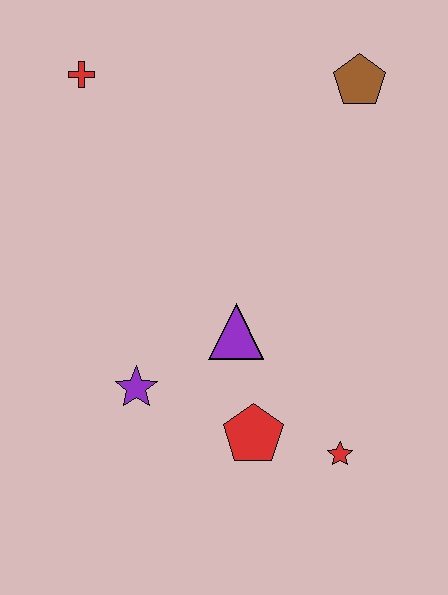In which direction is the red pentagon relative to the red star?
The red pentagon is to the left of the red star.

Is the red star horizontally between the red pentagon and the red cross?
No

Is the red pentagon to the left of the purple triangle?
No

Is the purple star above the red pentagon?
Yes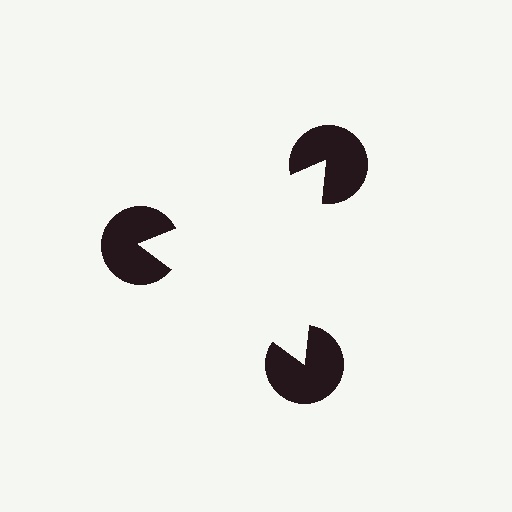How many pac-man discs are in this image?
There are 3 — one at each vertex of the illusory triangle.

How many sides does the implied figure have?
3 sides.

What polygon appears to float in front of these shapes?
An illusory triangle — its edges are inferred from the aligned wedge cuts in the pac-man discs, not physically drawn.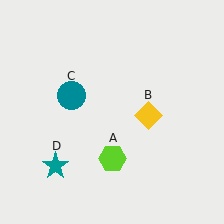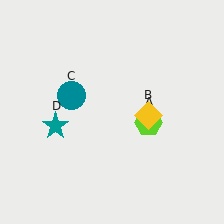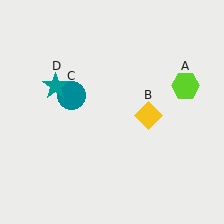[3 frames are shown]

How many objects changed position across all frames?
2 objects changed position: lime hexagon (object A), teal star (object D).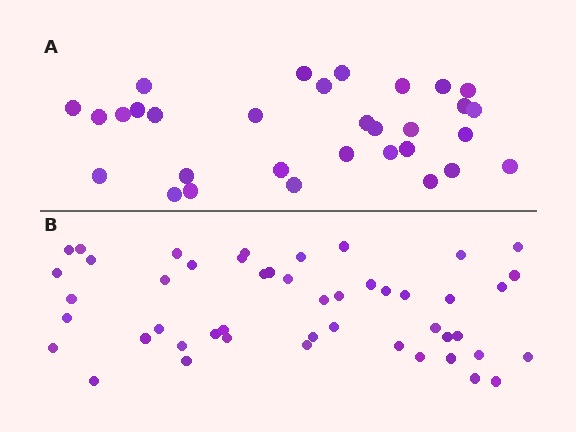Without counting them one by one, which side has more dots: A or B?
Region B (the bottom region) has more dots.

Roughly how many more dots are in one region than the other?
Region B has approximately 15 more dots than region A.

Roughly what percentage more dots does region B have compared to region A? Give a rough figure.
About 55% more.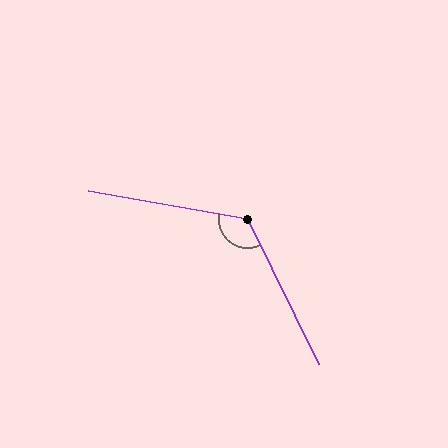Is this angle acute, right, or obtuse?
It is obtuse.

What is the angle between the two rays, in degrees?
Approximately 126 degrees.